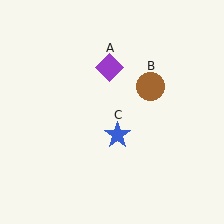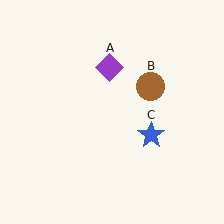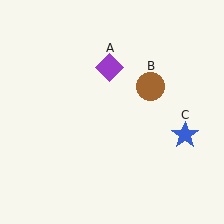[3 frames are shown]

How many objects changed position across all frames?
1 object changed position: blue star (object C).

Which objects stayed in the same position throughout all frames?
Purple diamond (object A) and brown circle (object B) remained stationary.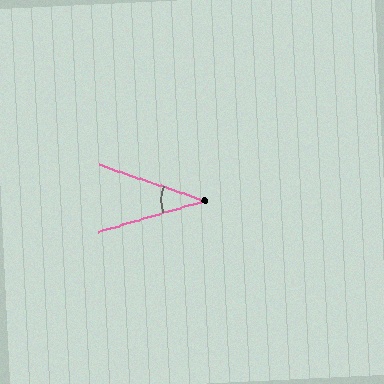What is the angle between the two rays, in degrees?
Approximately 35 degrees.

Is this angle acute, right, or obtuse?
It is acute.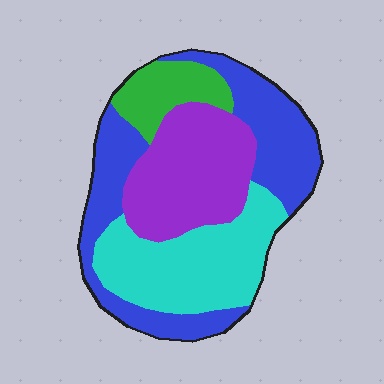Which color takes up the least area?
Green, at roughly 10%.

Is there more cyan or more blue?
Blue.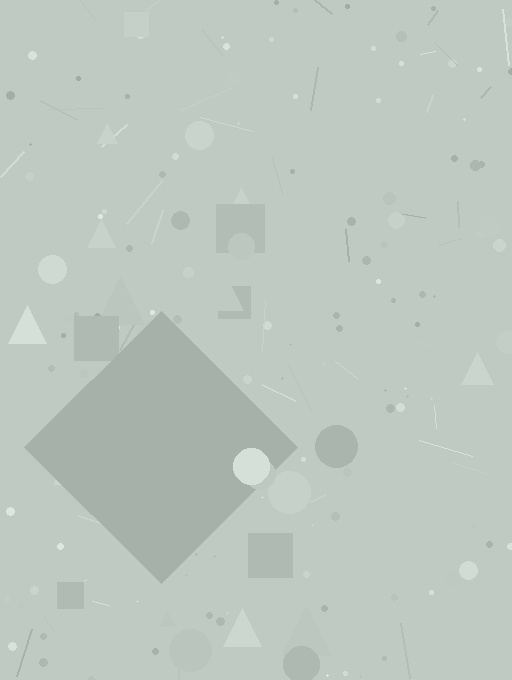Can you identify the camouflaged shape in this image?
The camouflaged shape is a diamond.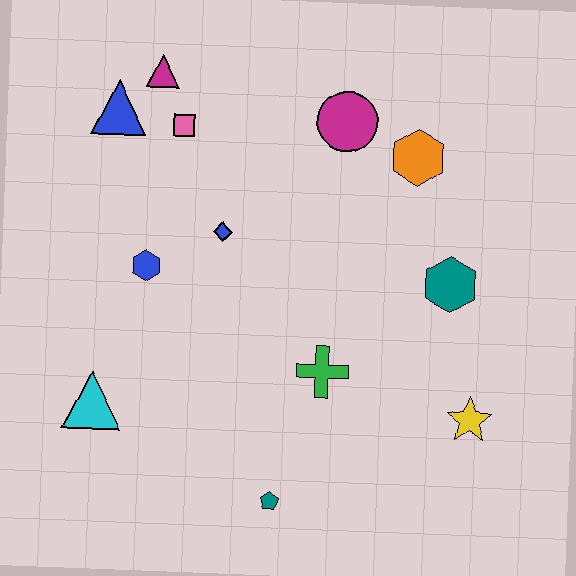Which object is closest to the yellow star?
The teal hexagon is closest to the yellow star.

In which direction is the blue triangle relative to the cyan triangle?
The blue triangle is above the cyan triangle.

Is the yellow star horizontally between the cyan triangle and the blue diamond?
No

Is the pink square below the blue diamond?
No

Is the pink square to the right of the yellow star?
No